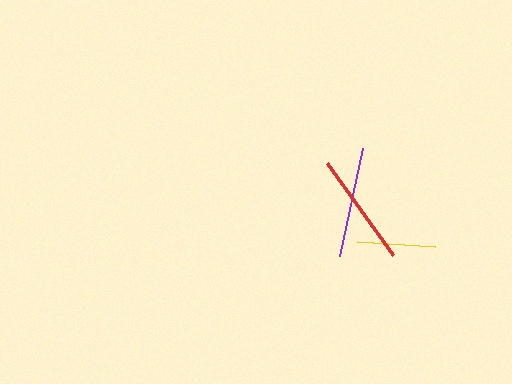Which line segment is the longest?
The red line is the longest at approximately 113 pixels.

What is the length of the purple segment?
The purple segment is approximately 110 pixels long.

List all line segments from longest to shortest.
From longest to shortest: red, purple, yellow.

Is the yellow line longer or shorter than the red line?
The red line is longer than the yellow line.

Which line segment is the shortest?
The yellow line is the shortest at approximately 77 pixels.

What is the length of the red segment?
The red segment is approximately 113 pixels long.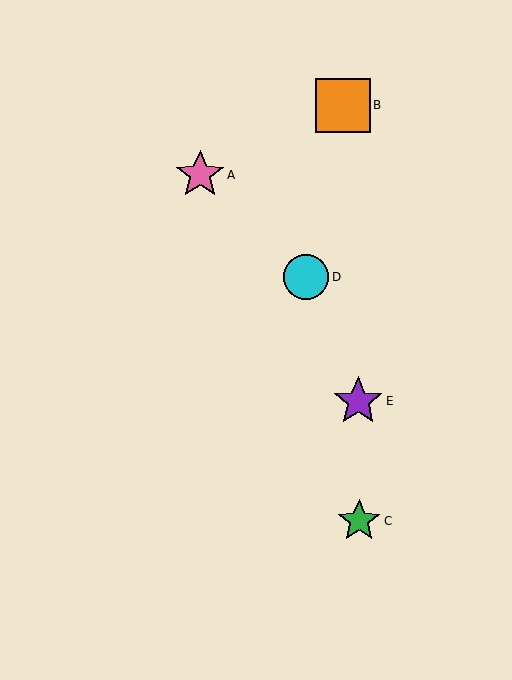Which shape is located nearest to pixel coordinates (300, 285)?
The cyan circle (labeled D) at (306, 277) is nearest to that location.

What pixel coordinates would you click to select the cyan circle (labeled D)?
Click at (306, 277) to select the cyan circle D.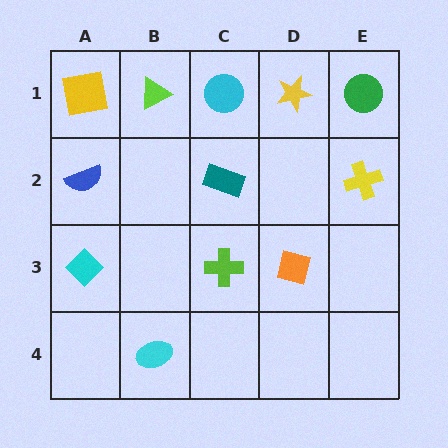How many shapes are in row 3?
3 shapes.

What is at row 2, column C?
A teal rectangle.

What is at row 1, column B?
A lime triangle.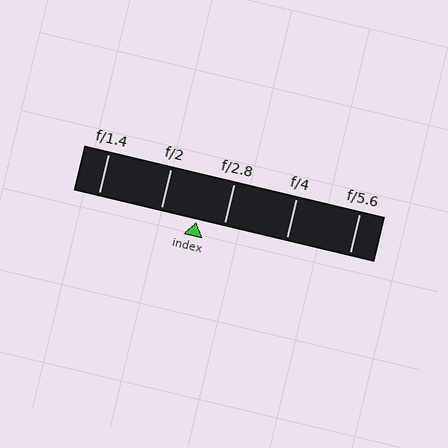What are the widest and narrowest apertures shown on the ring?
The widest aperture shown is f/1.4 and the narrowest is f/5.6.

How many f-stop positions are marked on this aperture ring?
There are 5 f-stop positions marked.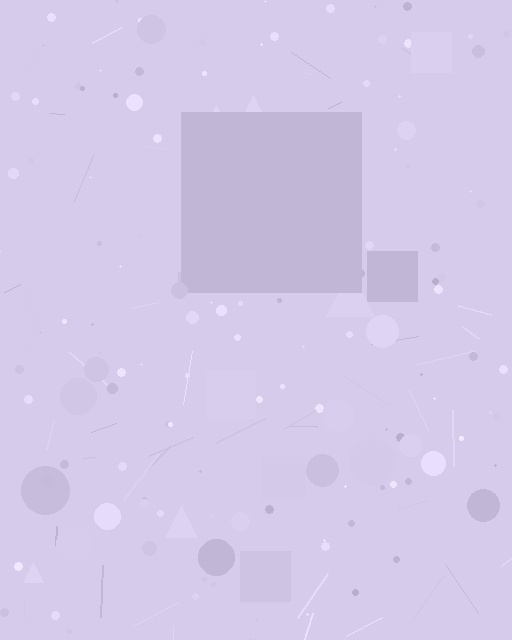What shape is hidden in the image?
A square is hidden in the image.